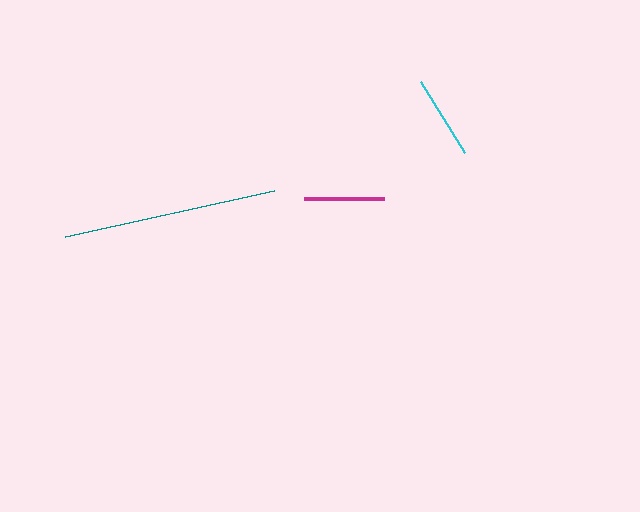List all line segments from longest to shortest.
From longest to shortest: teal, cyan, magenta.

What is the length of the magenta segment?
The magenta segment is approximately 80 pixels long.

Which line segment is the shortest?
The magenta line is the shortest at approximately 80 pixels.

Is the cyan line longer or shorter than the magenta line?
The cyan line is longer than the magenta line.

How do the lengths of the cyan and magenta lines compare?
The cyan and magenta lines are approximately the same length.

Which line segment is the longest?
The teal line is the longest at approximately 215 pixels.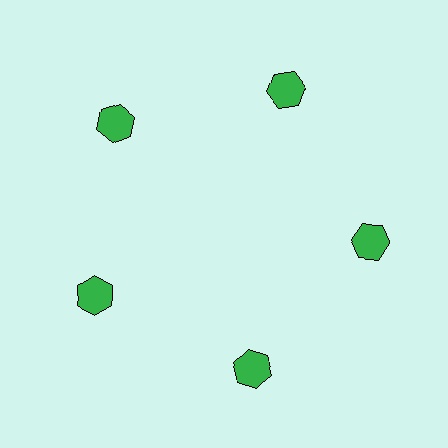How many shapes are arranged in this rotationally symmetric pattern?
There are 5 shapes, arranged in 5 groups of 1.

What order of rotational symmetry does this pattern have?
This pattern has 5-fold rotational symmetry.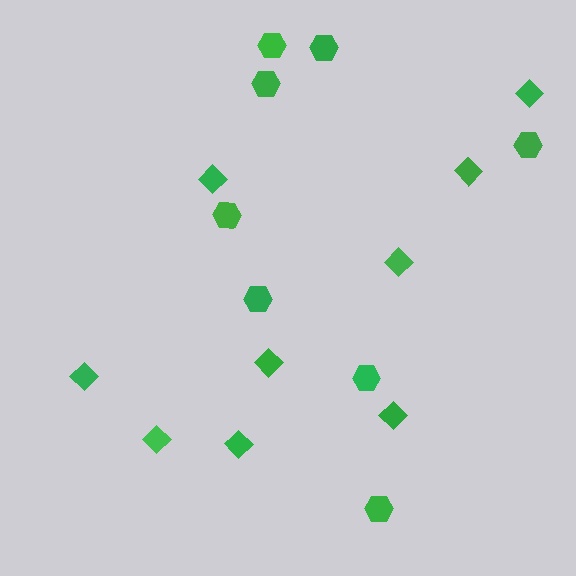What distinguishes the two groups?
There are 2 groups: one group of hexagons (8) and one group of diamonds (9).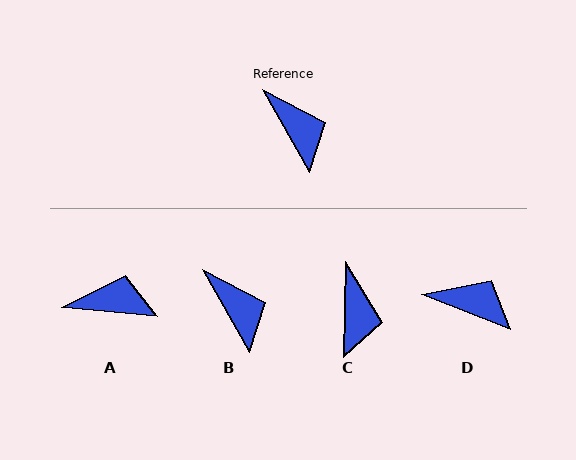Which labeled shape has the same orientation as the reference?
B.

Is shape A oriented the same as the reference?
No, it is off by about 55 degrees.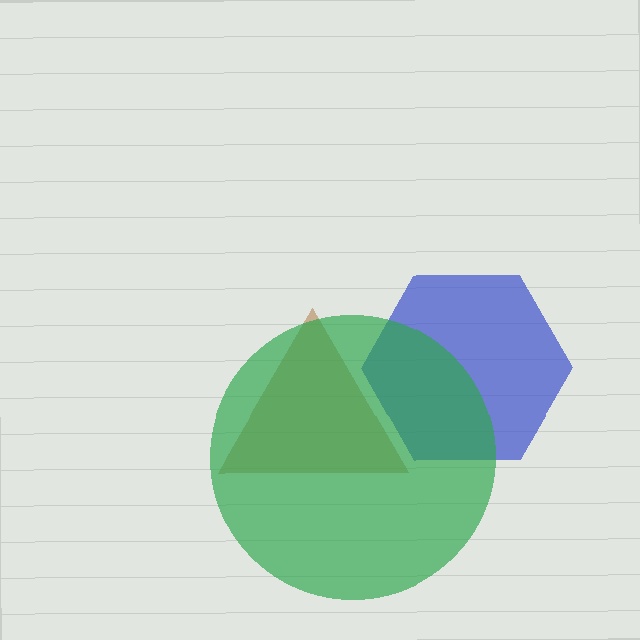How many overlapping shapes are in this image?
There are 3 overlapping shapes in the image.